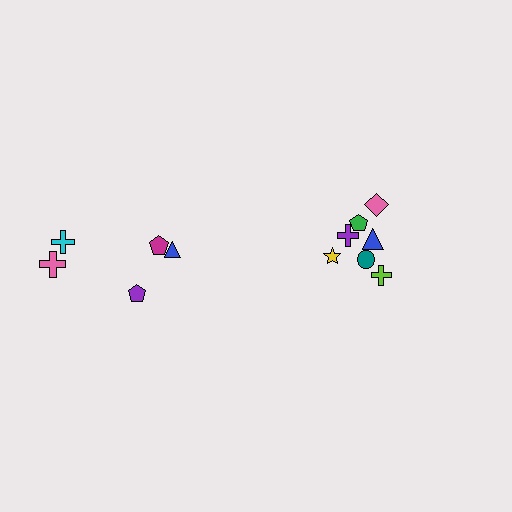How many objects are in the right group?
There are 7 objects.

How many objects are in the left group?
There are 5 objects.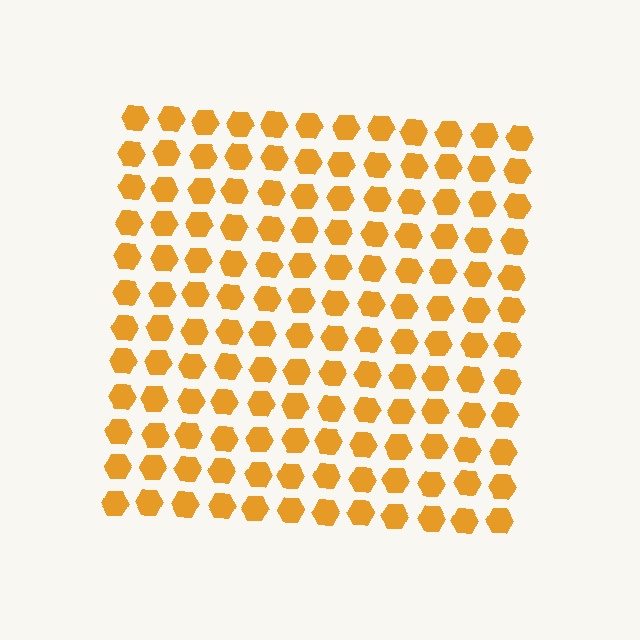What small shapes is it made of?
It is made of small hexagons.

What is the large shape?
The large shape is a square.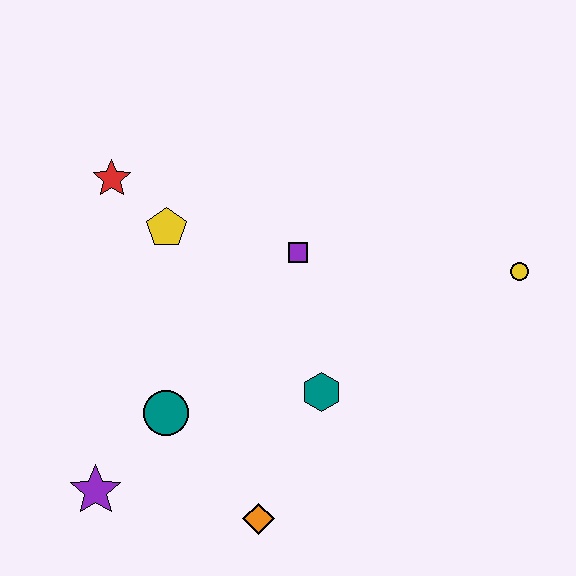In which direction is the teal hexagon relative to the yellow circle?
The teal hexagon is to the left of the yellow circle.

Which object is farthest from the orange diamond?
The red star is farthest from the orange diamond.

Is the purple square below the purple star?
No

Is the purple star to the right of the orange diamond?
No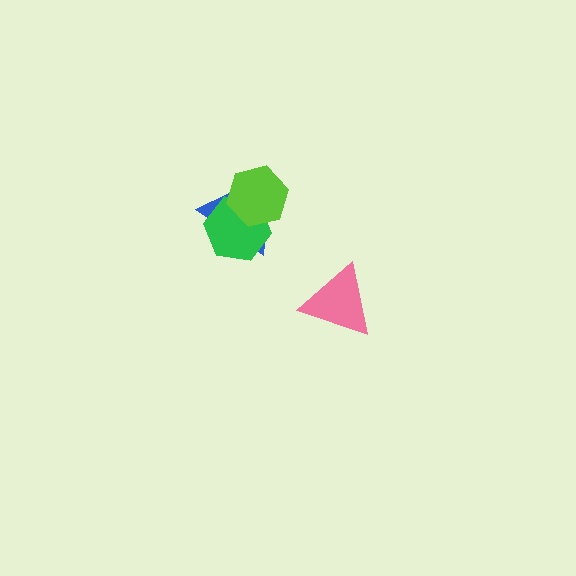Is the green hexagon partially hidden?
Yes, it is partially covered by another shape.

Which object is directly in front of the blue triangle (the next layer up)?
The green hexagon is directly in front of the blue triangle.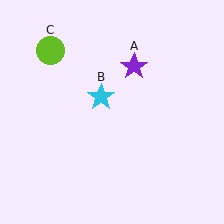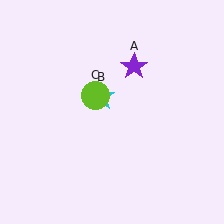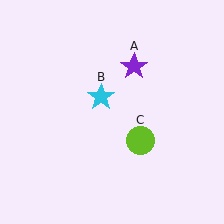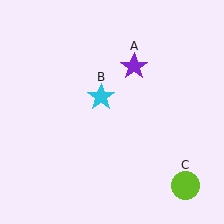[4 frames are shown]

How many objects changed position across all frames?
1 object changed position: lime circle (object C).